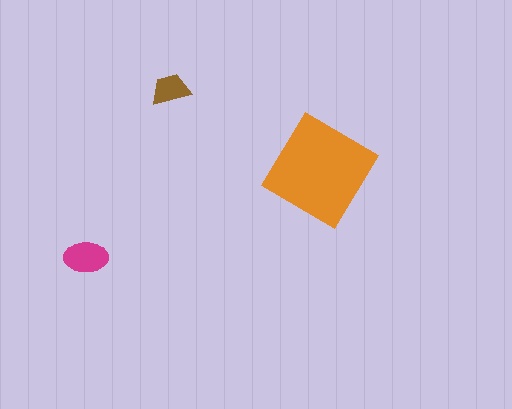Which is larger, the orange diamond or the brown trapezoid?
The orange diamond.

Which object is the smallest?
The brown trapezoid.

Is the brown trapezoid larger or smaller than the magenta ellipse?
Smaller.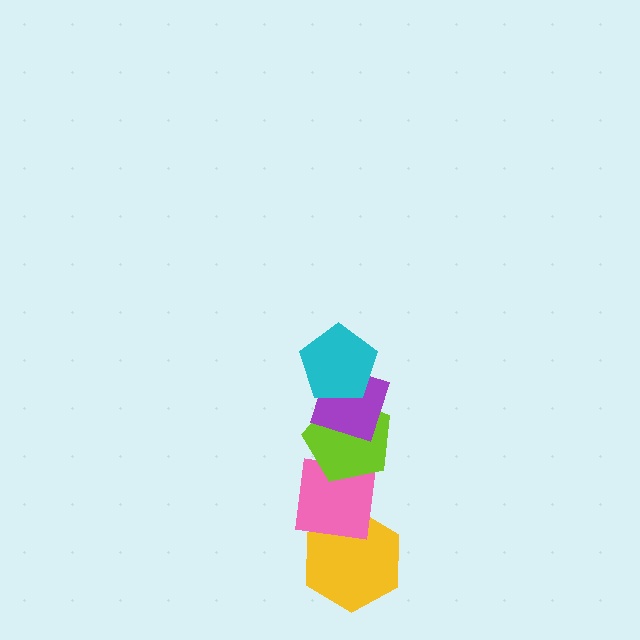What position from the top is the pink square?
The pink square is 4th from the top.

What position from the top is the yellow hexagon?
The yellow hexagon is 5th from the top.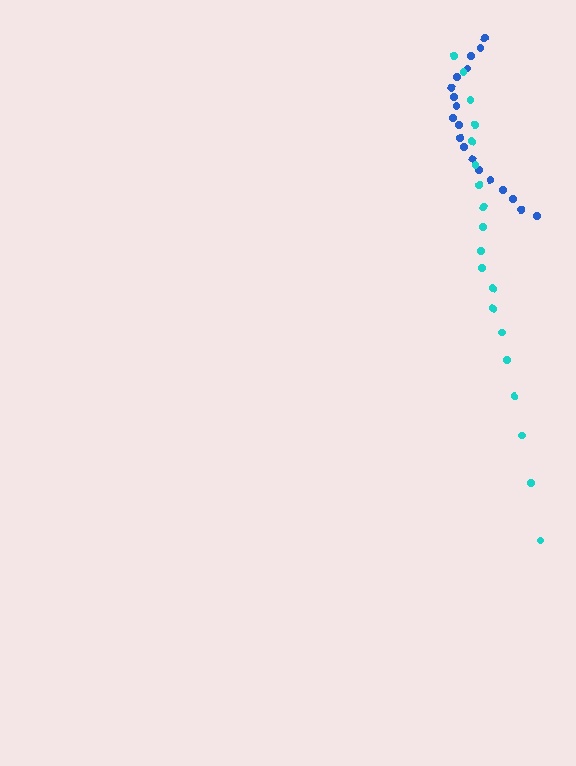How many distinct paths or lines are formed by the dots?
There are 2 distinct paths.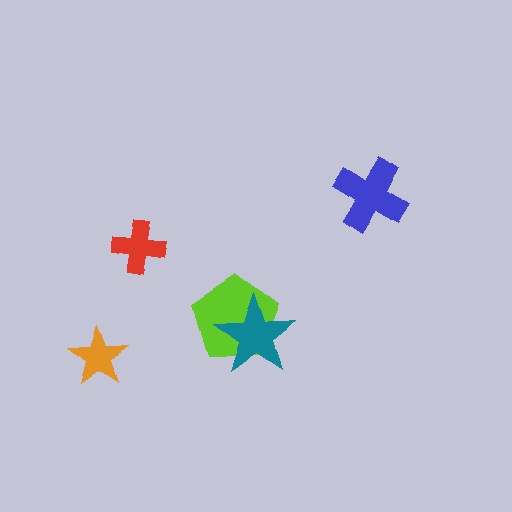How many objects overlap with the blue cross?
0 objects overlap with the blue cross.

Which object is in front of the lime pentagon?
The teal star is in front of the lime pentagon.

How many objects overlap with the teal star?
1 object overlaps with the teal star.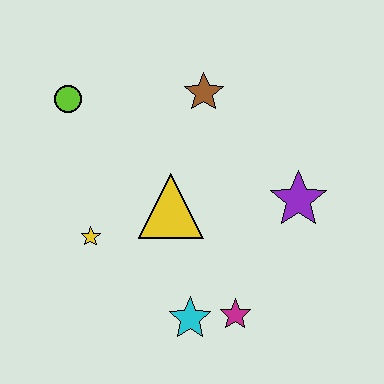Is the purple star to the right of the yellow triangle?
Yes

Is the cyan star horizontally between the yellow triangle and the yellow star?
No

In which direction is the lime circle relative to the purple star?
The lime circle is to the left of the purple star.